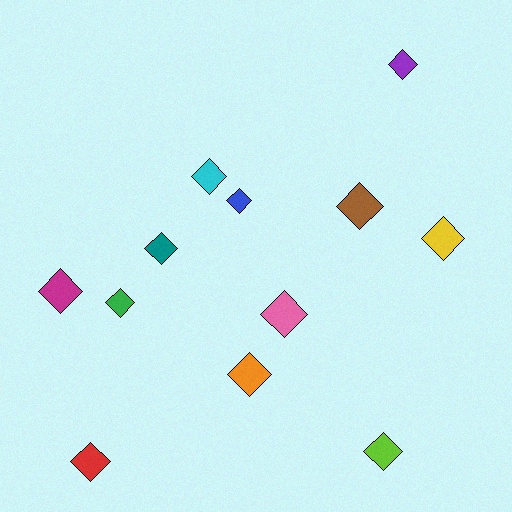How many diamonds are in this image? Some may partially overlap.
There are 12 diamonds.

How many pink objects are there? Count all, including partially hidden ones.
There is 1 pink object.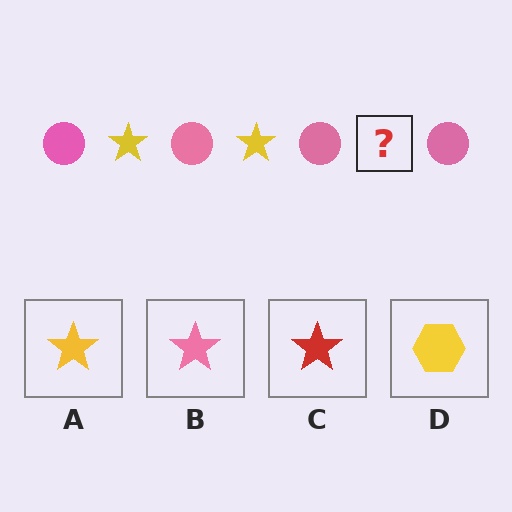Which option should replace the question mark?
Option A.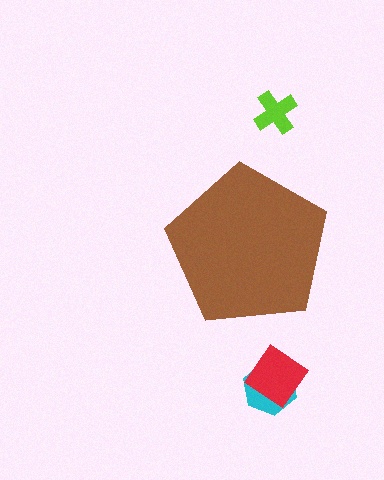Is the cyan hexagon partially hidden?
No, the cyan hexagon is fully visible.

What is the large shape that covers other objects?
A brown pentagon.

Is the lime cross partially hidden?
No, the lime cross is fully visible.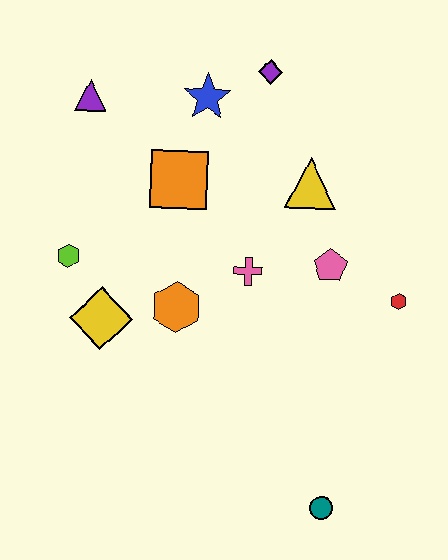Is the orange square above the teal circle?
Yes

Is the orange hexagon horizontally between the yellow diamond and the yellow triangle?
Yes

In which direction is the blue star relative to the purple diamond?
The blue star is to the left of the purple diamond.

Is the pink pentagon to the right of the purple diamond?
Yes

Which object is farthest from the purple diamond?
The teal circle is farthest from the purple diamond.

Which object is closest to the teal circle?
The red hexagon is closest to the teal circle.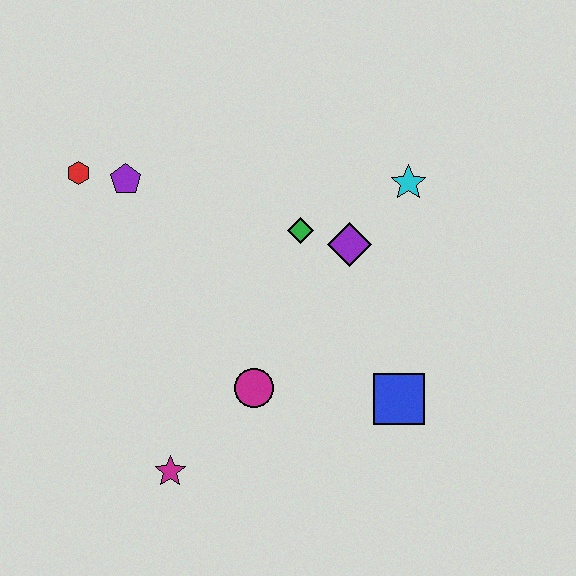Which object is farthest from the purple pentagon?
The blue square is farthest from the purple pentagon.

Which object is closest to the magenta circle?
The magenta star is closest to the magenta circle.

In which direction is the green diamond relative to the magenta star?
The green diamond is above the magenta star.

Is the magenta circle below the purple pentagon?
Yes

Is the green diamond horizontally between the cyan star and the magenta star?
Yes